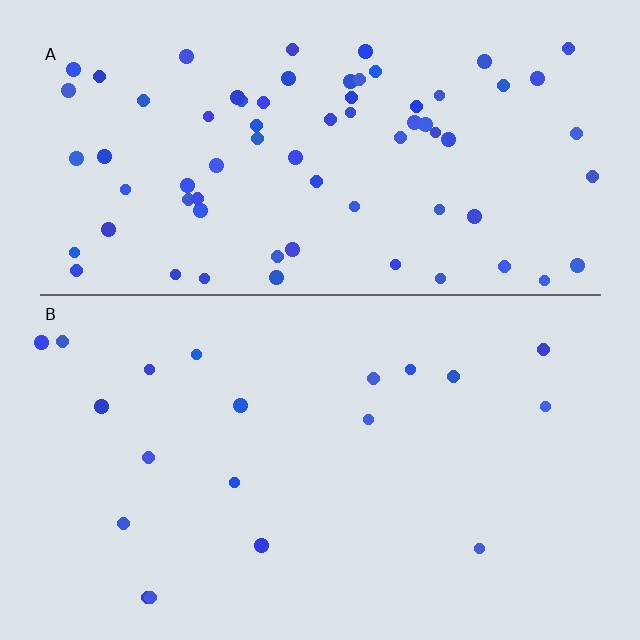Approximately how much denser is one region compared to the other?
Approximately 3.7× — region A over region B.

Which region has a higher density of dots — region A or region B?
A (the top).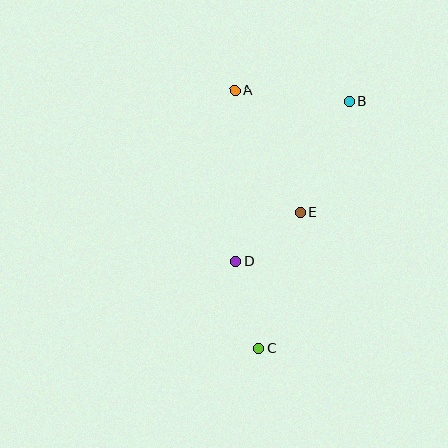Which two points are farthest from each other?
Points B and C are farthest from each other.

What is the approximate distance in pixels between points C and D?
The distance between C and D is approximately 90 pixels.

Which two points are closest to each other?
Points D and E are closest to each other.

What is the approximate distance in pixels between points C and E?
The distance between C and E is approximately 142 pixels.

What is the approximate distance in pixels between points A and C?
The distance between A and C is approximately 259 pixels.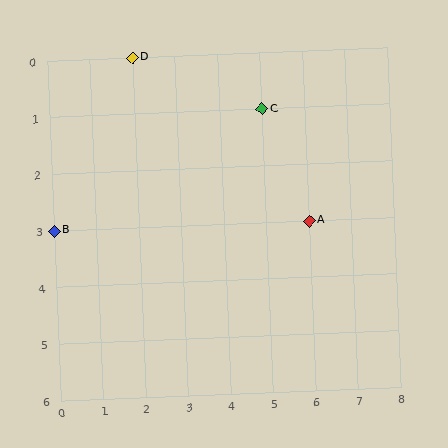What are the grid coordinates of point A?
Point A is at grid coordinates (6, 3).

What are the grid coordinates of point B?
Point B is at grid coordinates (0, 3).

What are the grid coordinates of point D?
Point D is at grid coordinates (2, 0).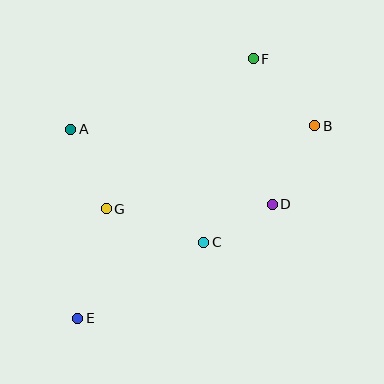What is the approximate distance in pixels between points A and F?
The distance between A and F is approximately 195 pixels.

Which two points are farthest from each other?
Points E and F are farthest from each other.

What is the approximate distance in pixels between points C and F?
The distance between C and F is approximately 190 pixels.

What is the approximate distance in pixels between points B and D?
The distance between B and D is approximately 89 pixels.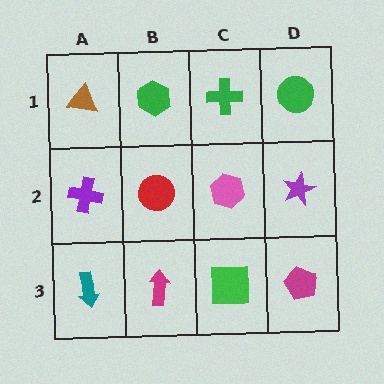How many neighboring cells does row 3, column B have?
3.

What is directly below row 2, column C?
A green square.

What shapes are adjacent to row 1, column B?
A red circle (row 2, column B), a brown triangle (row 1, column A), a green cross (row 1, column C).